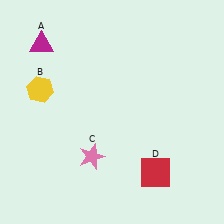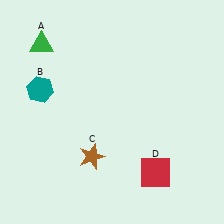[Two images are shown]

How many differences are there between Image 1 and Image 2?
There are 3 differences between the two images.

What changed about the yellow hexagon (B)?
In Image 1, B is yellow. In Image 2, it changed to teal.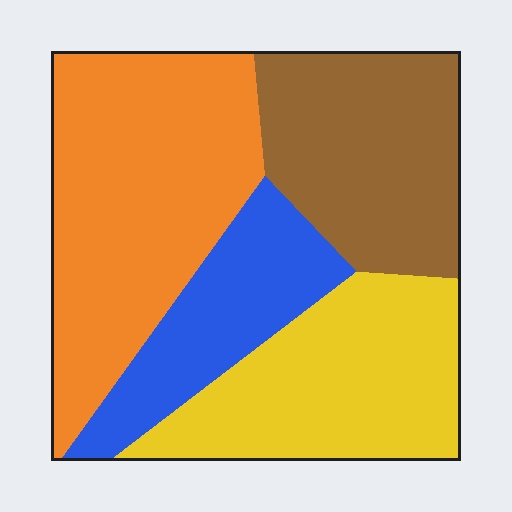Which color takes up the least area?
Blue, at roughly 15%.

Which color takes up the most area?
Orange, at roughly 35%.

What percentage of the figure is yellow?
Yellow takes up about one quarter (1/4) of the figure.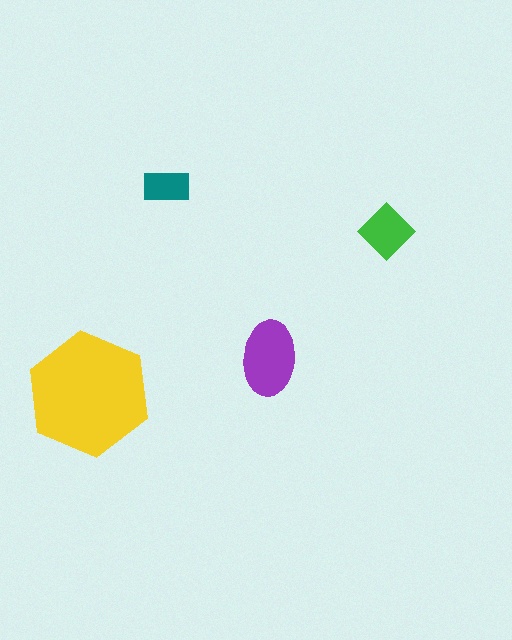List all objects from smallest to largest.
The teal rectangle, the green diamond, the purple ellipse, the yellow hexagon.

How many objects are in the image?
There are 4 objects in the image.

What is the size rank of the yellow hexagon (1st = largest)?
1st.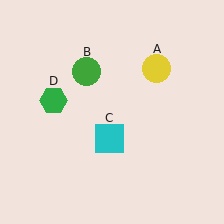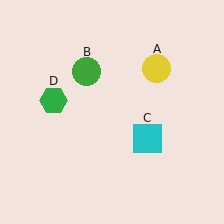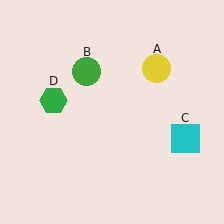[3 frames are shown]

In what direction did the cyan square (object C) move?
The cyan square (object C) moved right.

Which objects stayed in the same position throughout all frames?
Yellow circle (object A) and green circle (object B) and green hexagon (object D) remained stationary.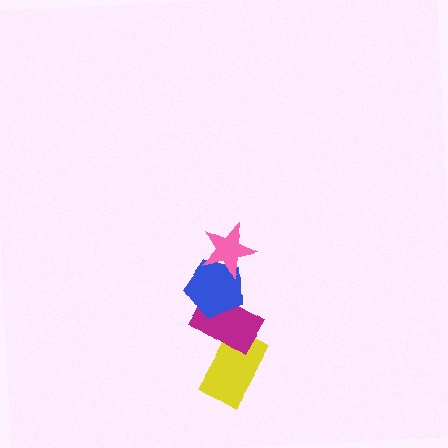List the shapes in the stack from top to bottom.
From top to bottom: the pink star, the blue pentagon, the magenta rectangle, the yellow rectangle.